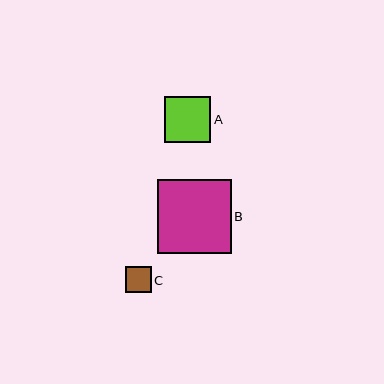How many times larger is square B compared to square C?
Square B is approximately 2.9 times the size of square C.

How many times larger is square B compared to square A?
Square B is approximately 1.6 times the size of square A.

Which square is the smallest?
Square C is the smallest with a size of approximately 25 pixels.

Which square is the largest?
Square B is the largest with a size of approximately 74 pixels.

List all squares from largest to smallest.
From largest to smallest: B, A, C.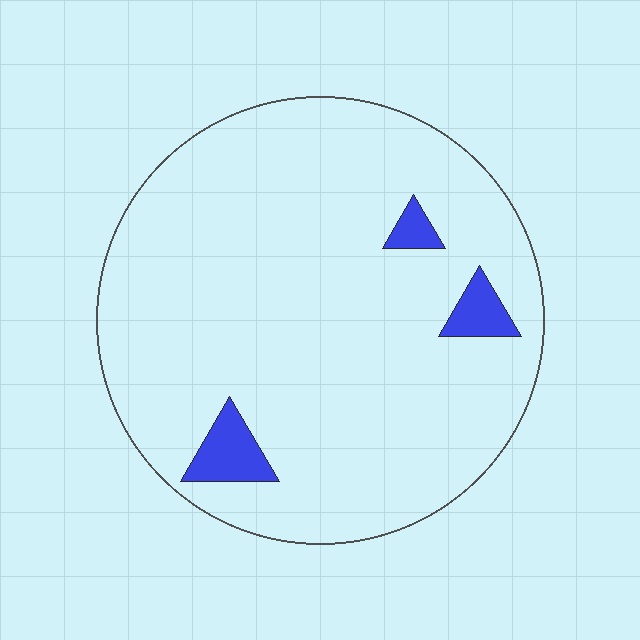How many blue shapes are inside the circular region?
3.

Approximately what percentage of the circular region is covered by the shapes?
Approximately 5%.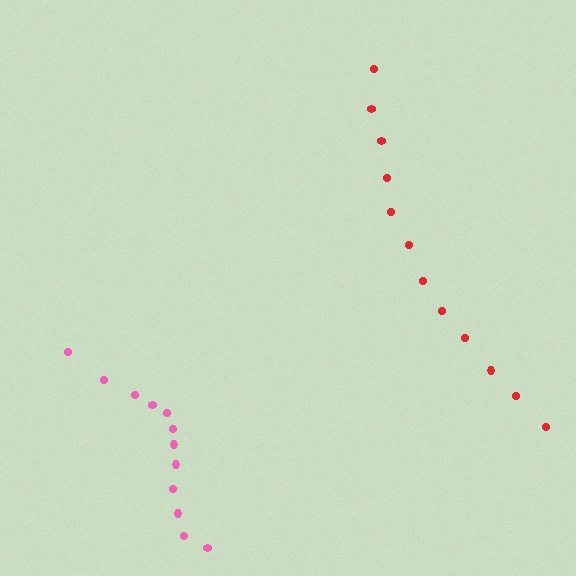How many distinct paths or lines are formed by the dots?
There are 2 distinct paths.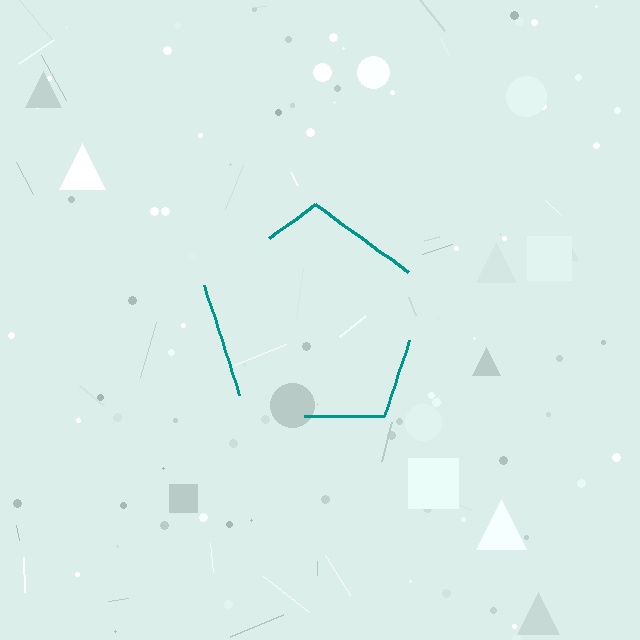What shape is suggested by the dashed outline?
The dashed outline suggests a pentagon.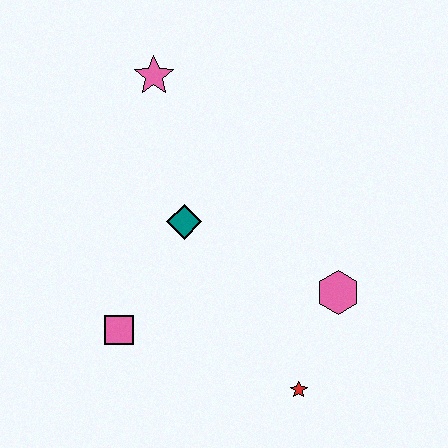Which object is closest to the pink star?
The teal diamond is closest to the pink star.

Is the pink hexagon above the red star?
Yes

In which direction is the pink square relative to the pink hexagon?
The pink square is to the left of the pink hexagon.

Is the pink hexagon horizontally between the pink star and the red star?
No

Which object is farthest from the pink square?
The pink star is farthest from the pink square.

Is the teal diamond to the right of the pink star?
Yes